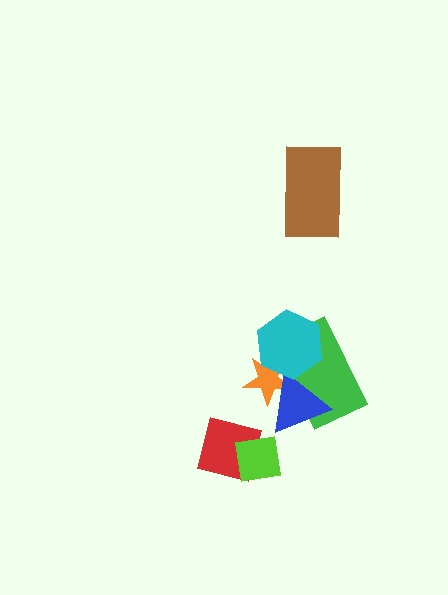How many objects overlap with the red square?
1 object overlaps with the red square.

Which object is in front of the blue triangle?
The cyan hexagon is in front of the blue triangle.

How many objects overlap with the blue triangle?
3 objects overlap with the blue triangle.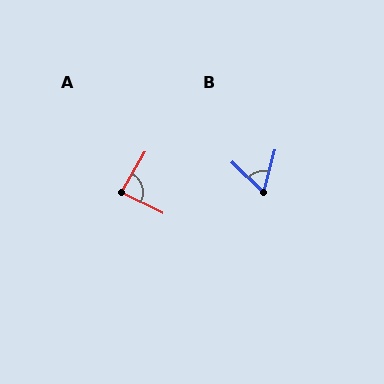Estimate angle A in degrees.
Approximately 86 degrees.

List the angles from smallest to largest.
B (61°), A (86°).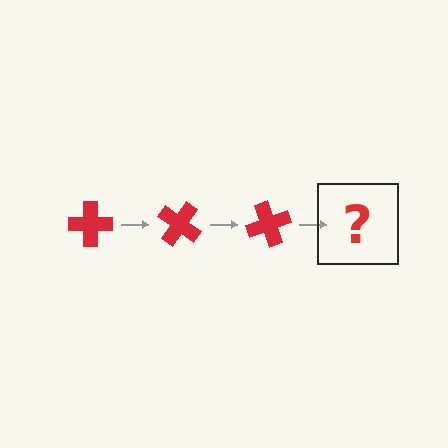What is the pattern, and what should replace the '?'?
The pattern is that the cross rotates 35 degrees each step. The '?' should be a red cross rotated 105 degrees.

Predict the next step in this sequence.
The next step is a red cross rotated 105 degrees.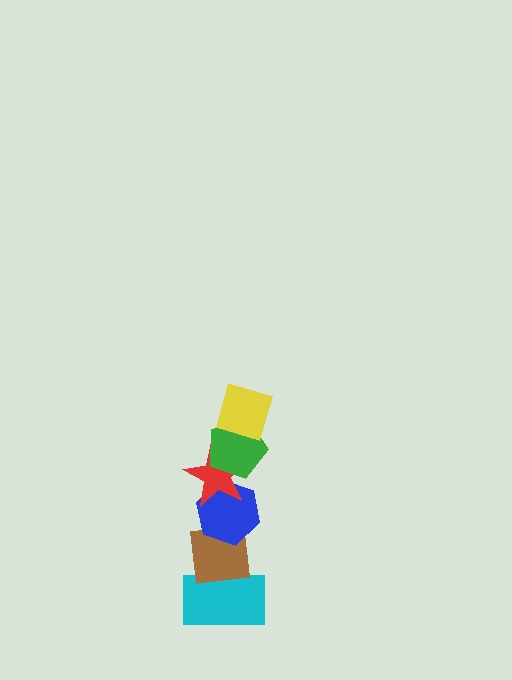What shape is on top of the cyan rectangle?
The brown square is on top of the cyan rectangle.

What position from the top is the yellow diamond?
The yellow diamond is 1st from the top.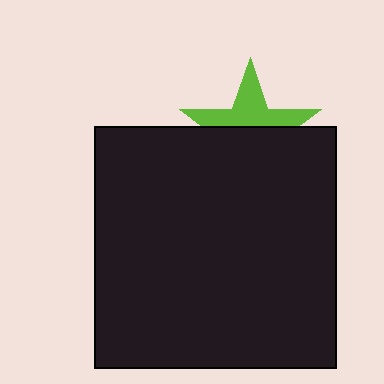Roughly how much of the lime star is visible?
A small part of it is visible (roughly 44%).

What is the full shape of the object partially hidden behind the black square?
The partially hidden object is a lime star.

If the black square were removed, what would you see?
You would see the complete lime star.